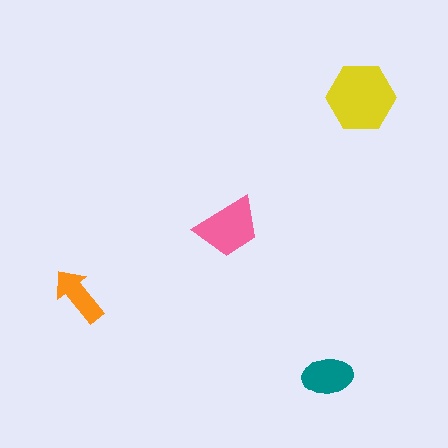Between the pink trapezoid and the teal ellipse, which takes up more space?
The pink trapezoid.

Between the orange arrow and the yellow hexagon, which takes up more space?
The yellow hexagon.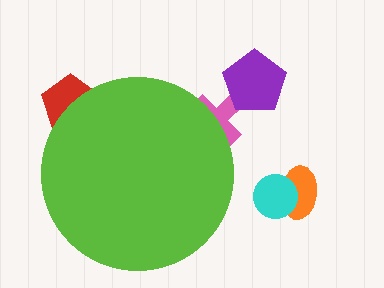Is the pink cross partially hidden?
Yes, the pink cross is partially hidden behind the lime circle.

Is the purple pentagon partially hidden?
No, the purple pentagon is fully visible.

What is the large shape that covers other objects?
A lime circle.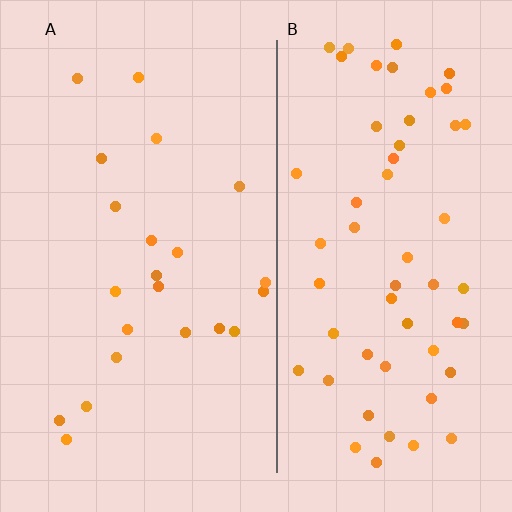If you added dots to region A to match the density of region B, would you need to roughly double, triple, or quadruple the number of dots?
Approximately triple.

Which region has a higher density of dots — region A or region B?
B (the right).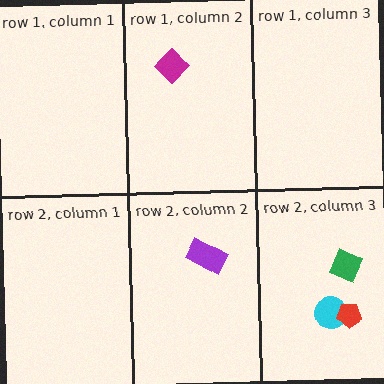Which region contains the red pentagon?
The row 2, column 3 region.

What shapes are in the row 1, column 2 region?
The magenta diamond.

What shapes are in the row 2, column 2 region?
The purple rectangle.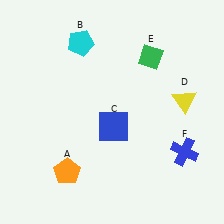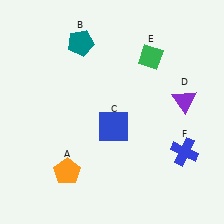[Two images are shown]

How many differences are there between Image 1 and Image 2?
There are 2 differences between the two images.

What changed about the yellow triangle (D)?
In Image 1, D is yellow. In Image 2, it changed to purple.